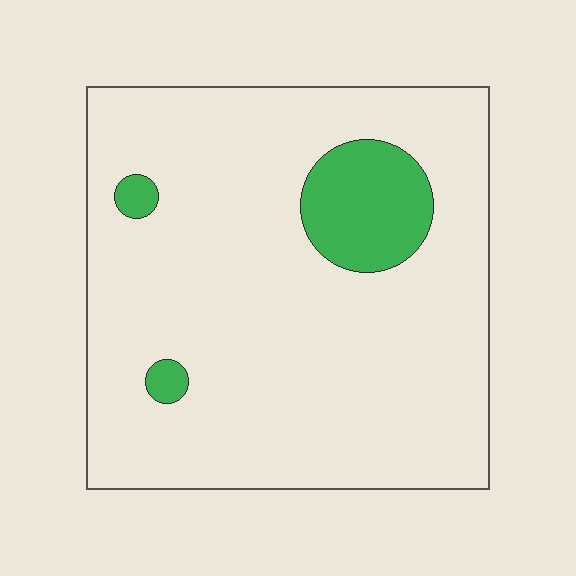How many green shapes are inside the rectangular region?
3.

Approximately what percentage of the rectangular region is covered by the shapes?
Approximately 10%.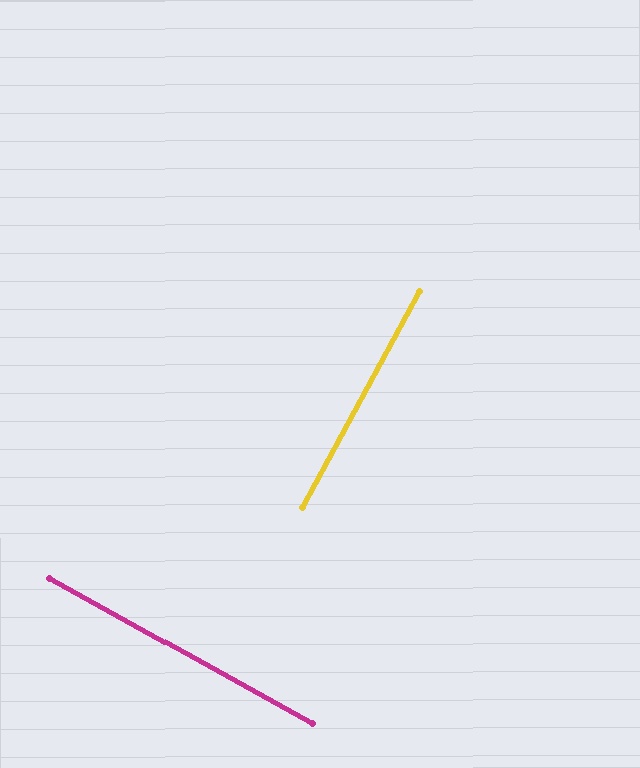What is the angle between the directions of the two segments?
Approximately 90 degrees.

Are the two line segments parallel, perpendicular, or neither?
Perpendicular — they meet at approximately 90°.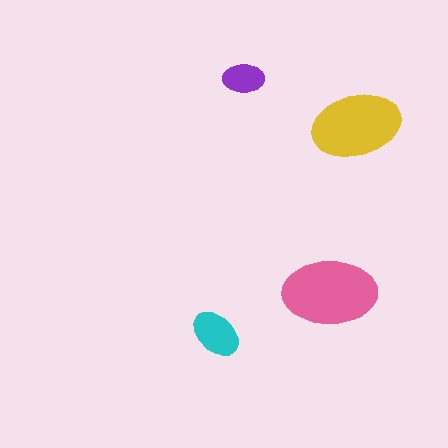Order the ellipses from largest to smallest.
the pink one, the yellow one, the cyan one, the purple one.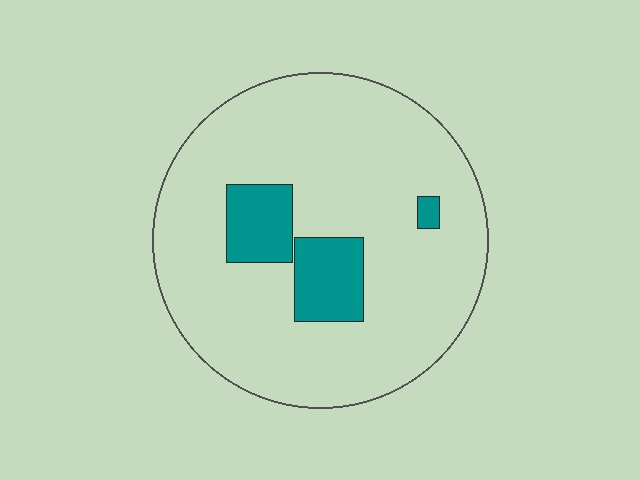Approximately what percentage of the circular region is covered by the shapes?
Approximately 15%.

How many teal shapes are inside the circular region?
3.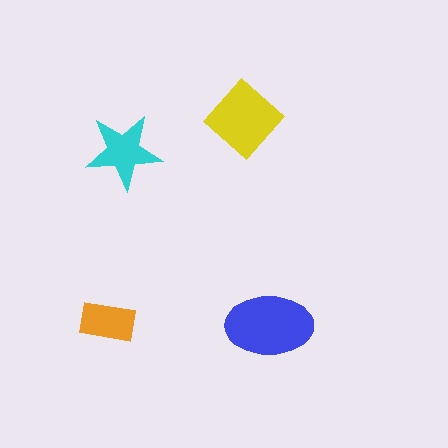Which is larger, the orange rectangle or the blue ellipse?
The blue ellipse.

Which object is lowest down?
The blue ellipse is bottommost.